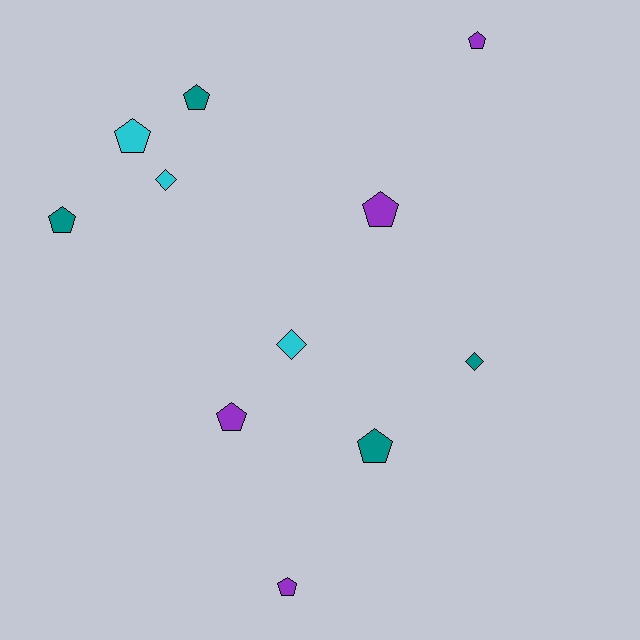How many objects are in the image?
There are 11 objects.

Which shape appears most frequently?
Pentagon, with 8 objects.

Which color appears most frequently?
Teal, with 4 objects.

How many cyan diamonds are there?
There are 2 cyan diamonds.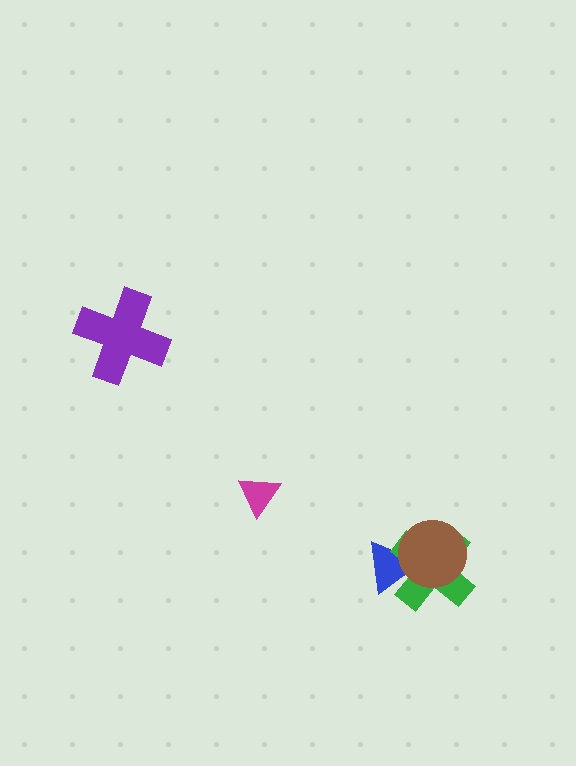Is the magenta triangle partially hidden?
No, no other shape covers it.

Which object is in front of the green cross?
The brown circle is in front of the green cross.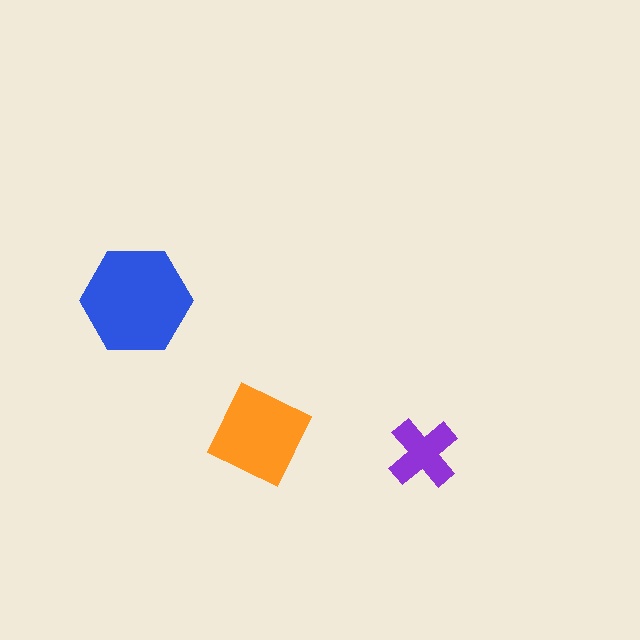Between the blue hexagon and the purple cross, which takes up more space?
The blue hexagon.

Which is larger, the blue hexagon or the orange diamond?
The blue hexagon.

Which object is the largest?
The blue hexagon.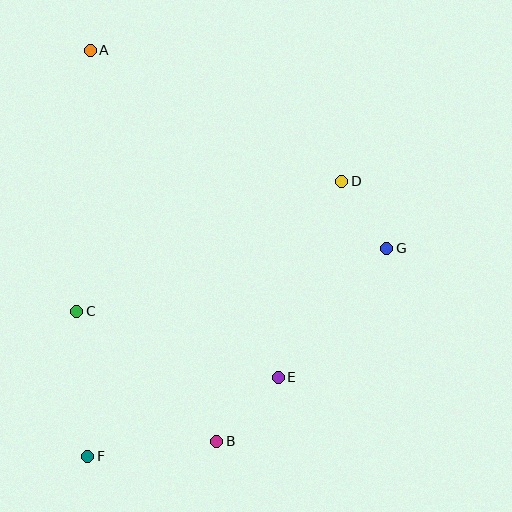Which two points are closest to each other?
Points D and G are closest to each other.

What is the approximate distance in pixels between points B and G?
The distance between B and G is approximately 257 pixels.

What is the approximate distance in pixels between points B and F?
The distance between B and F is approximately 130 pixels.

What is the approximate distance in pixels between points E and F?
The distance between E and F is approximately 207 pixels.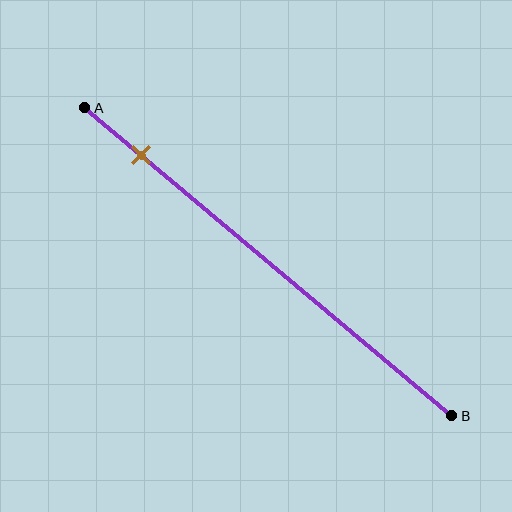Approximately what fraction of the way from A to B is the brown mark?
The brown mark is approximately 15% of the way from A to B.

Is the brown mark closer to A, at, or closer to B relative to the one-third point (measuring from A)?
The brown mark is closer to point A than the one-third point of segment AB.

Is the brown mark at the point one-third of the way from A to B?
No, the mark is at about 15% from A, not at the 33% one-third point.